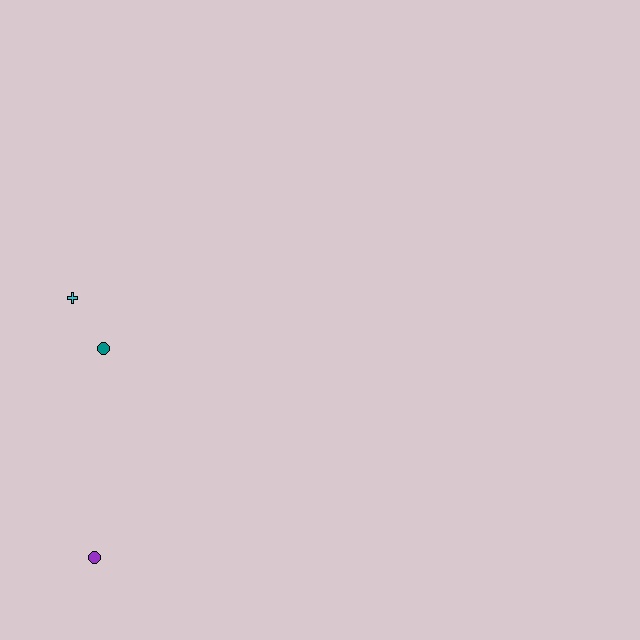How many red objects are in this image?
There are no red objects.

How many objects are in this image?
There are 3 objects.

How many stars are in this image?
There are no stars.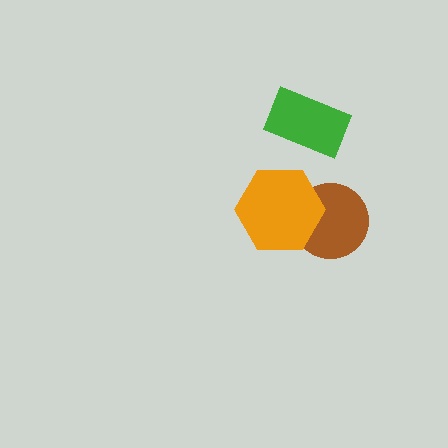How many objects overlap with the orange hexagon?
1 object overlaps with the orange hexagon.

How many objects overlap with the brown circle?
1 object overlaps with the brown circle.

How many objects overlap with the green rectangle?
0 objects overlap with the green rectangle.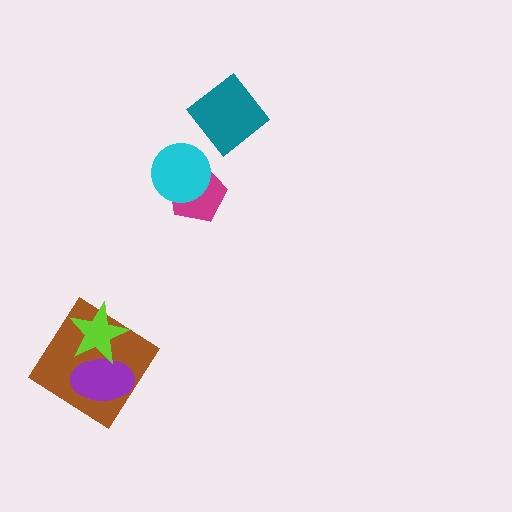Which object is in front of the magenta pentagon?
The cyan circle is in front of the magenta pentagon.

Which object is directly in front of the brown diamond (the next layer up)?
The purple ellipse is directly in front of the brown diamond.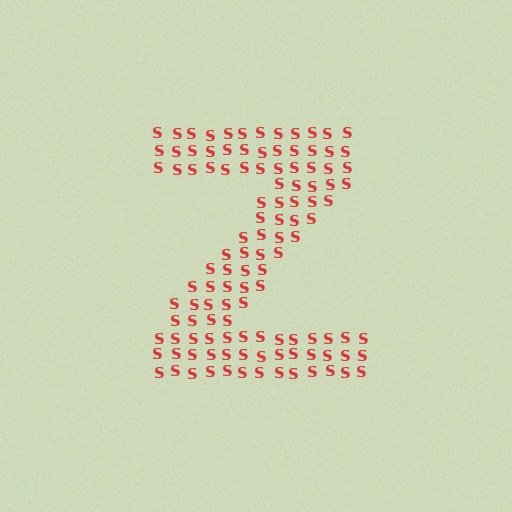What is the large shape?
The large shape is the letter Z.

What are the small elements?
The small elements are letter S's.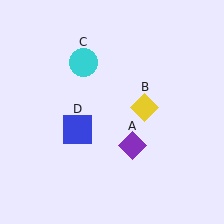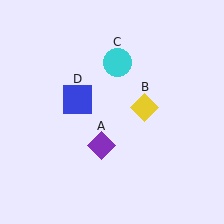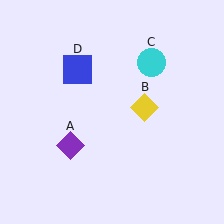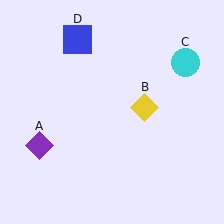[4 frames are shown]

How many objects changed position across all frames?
3 objects changed position: purple diamond (object A), cyan circle (object C), blue square (object D).